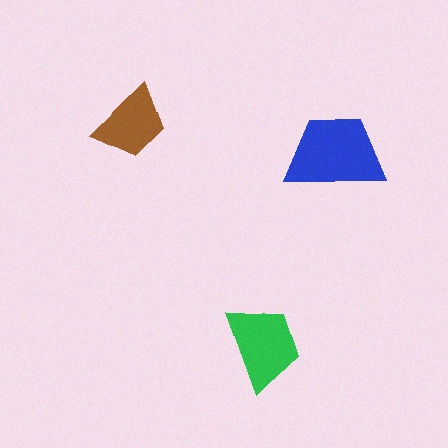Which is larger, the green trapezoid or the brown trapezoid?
The green one.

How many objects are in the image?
There are 3 objects in the image.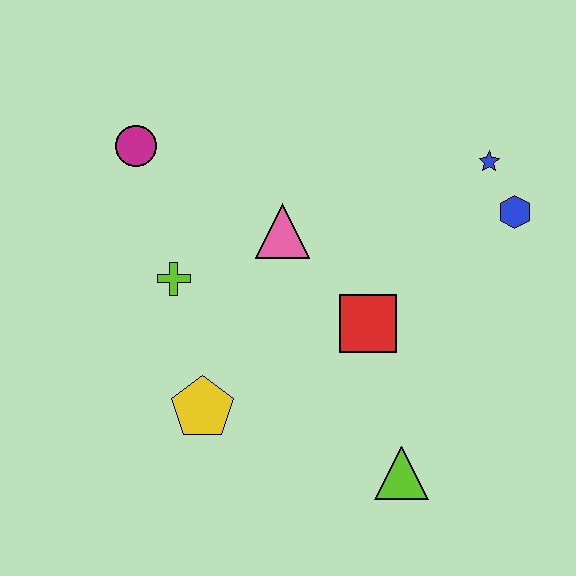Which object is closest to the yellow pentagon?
The lime cross is closest to the yellow pentagon.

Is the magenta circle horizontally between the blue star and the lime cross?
No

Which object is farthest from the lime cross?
The blue hexagon is farthest from the lime cross.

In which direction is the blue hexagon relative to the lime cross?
The blue hexagon is to the right of the lime cross.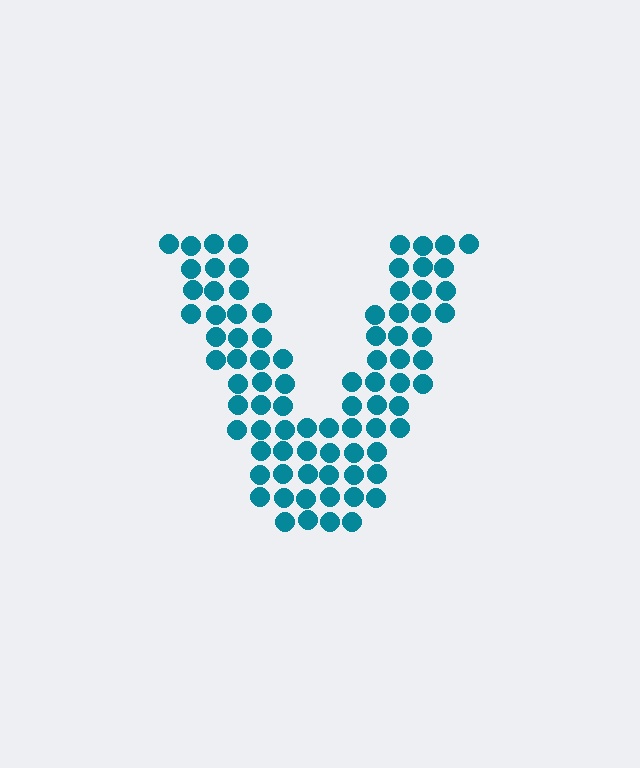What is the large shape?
The large shape is the letter V.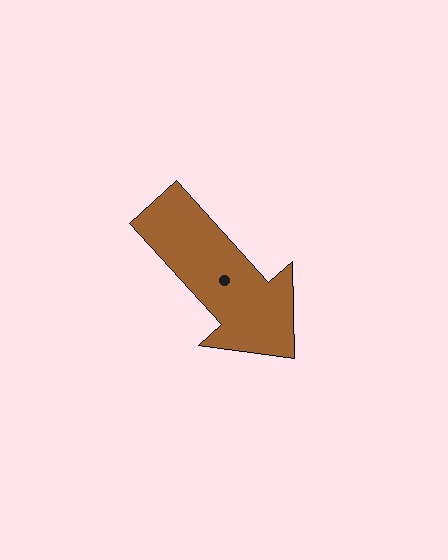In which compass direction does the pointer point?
Southeast.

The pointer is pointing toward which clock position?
Roughly 5 o'clock.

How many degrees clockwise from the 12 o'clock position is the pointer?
Approximately 138 degrees.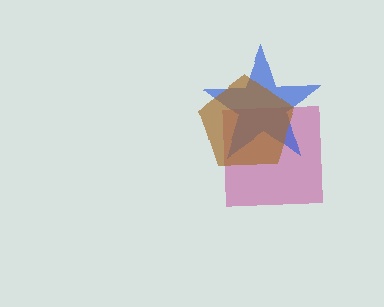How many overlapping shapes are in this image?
There are 3 overlapping shapes in the image.